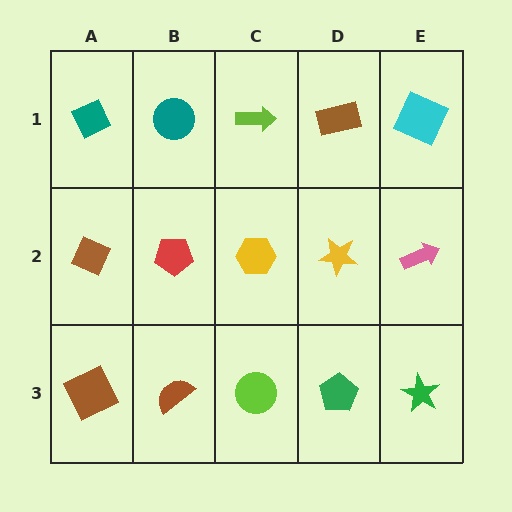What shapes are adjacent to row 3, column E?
A pink arrow (row 2, column E), a green pentagon (row 3, column D).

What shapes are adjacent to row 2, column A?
A teal diamond (row 1, column A), a brown square (row 3, column A), a red pentagon (row 2, column B).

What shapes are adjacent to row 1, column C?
A yellow hexagon (row 2, column C), a teal circle (row 1, column B), a brown rectangle (row 1, column D).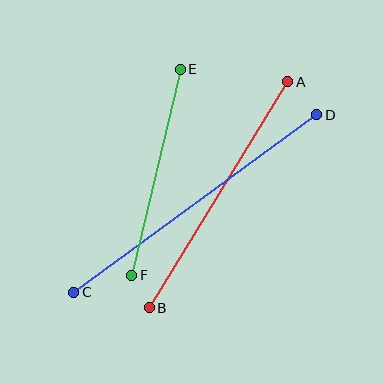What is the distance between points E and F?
The distance is approximately 212 pixels.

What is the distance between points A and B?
The distance is approximately 266 pixels.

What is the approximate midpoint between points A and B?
The midpoint is at approximately (218, 195) pixels.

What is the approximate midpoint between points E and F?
The midpoint is at approximately (156, 172) pixels.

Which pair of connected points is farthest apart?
Points C and D are farthest apart.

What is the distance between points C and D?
The distance is approximately 301 pixels.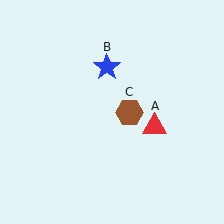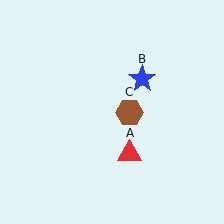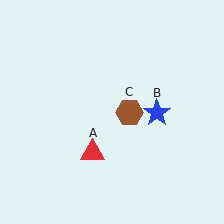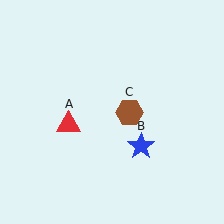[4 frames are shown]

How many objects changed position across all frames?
2 objects changed position: red triangle (object A), blue star (object B).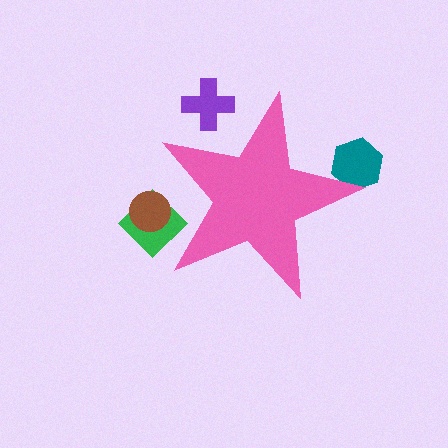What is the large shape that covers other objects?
A pink star.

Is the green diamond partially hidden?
Yes, the green diamond is partially hidden behind the pink star.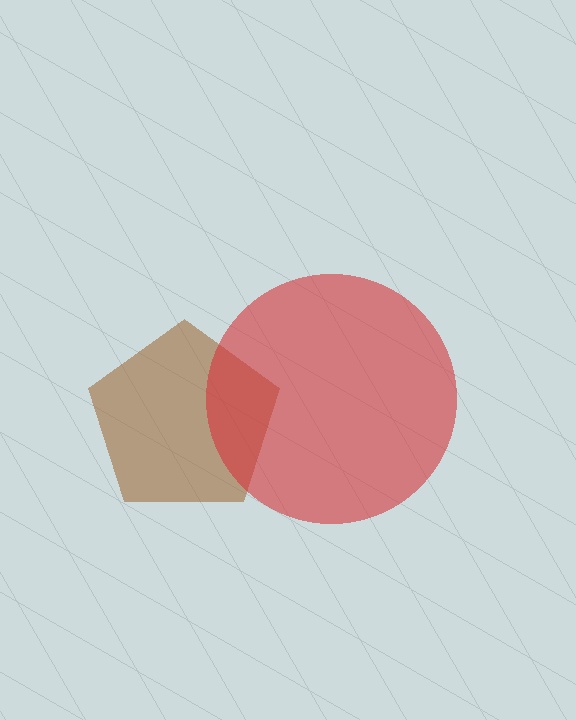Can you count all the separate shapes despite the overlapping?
Yes, there are 2 separate shapes.